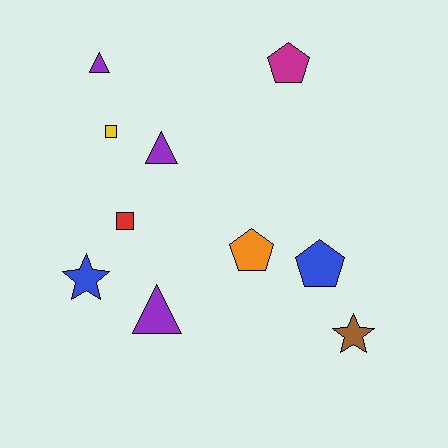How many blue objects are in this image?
There are 2 blue objects.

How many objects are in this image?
There are 10 objects.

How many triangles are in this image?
There are 3 triangles.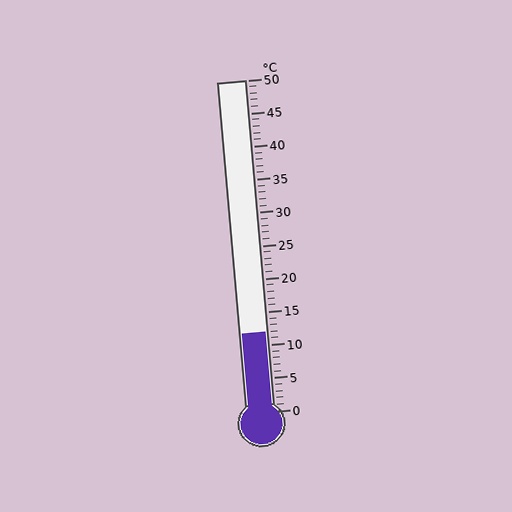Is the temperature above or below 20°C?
The temperature is below 20°C.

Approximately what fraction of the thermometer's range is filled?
The thermometer is filled to approximately 25% of its range.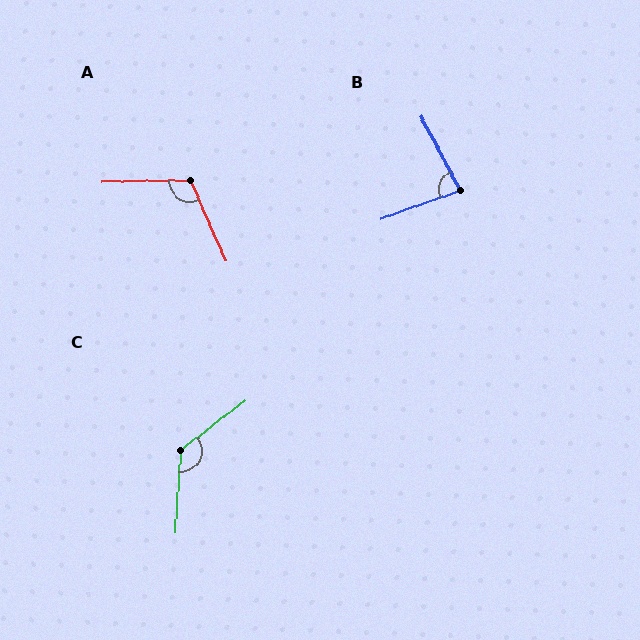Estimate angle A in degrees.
Approximately 113 degrees.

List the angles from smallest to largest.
B (82°), A (113°), C (131°).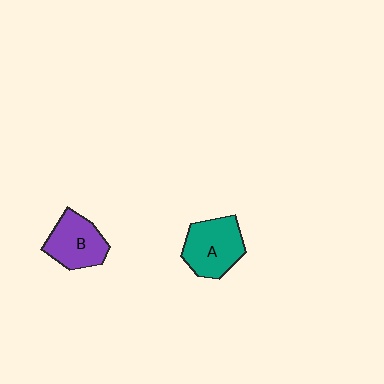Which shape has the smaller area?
Shape B (purple).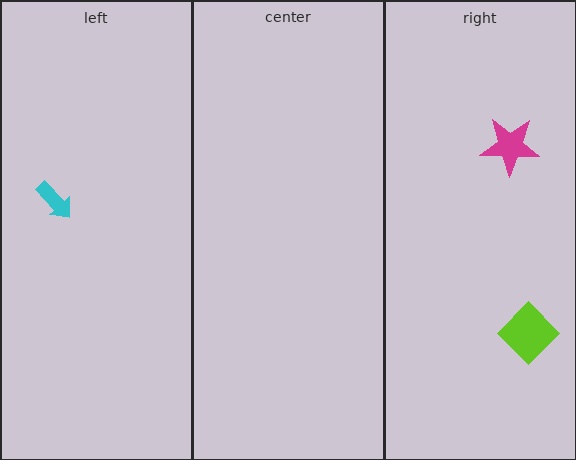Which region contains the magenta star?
The right region.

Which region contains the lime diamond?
The right region.